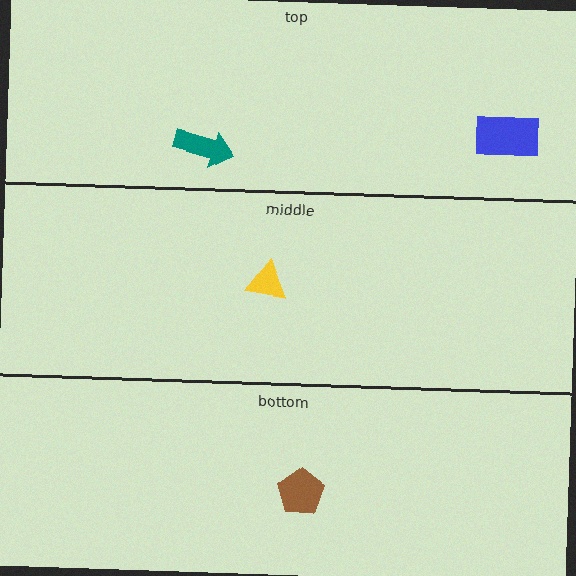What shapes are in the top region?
The blue rectangle, the teal arrow.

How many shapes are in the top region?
2.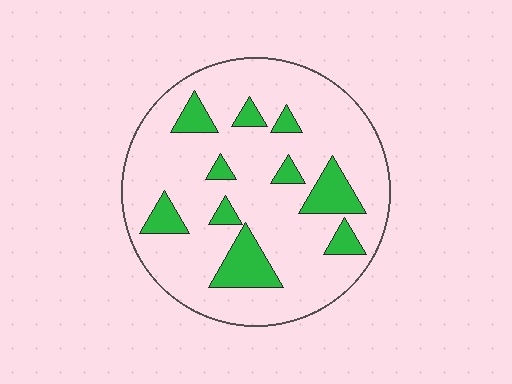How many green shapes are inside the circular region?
10.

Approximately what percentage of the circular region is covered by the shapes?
Approximately 20%.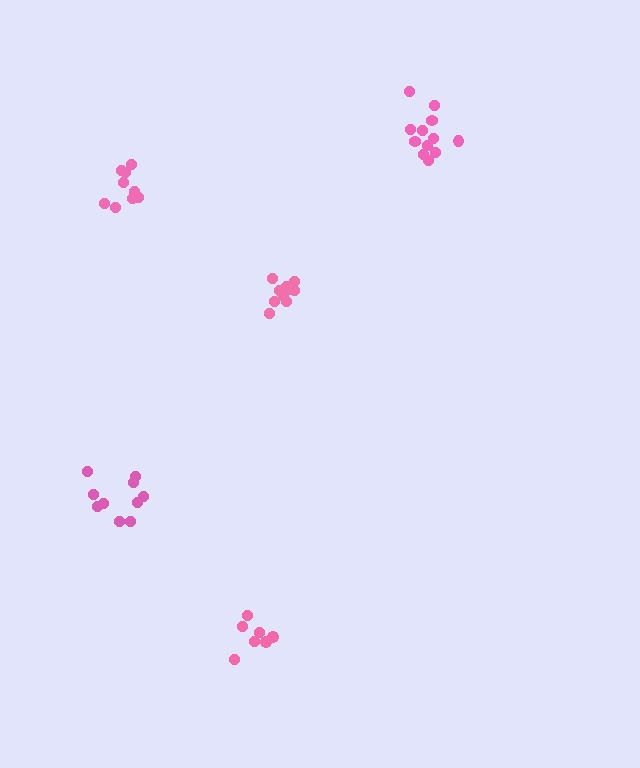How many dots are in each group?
Group 1: 7 dots, Group 2: 12 dots, Group 3: 10 dots, Group 4: 10 dots, Group 5: 9 dots (48 total).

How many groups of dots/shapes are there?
There are 5 groups.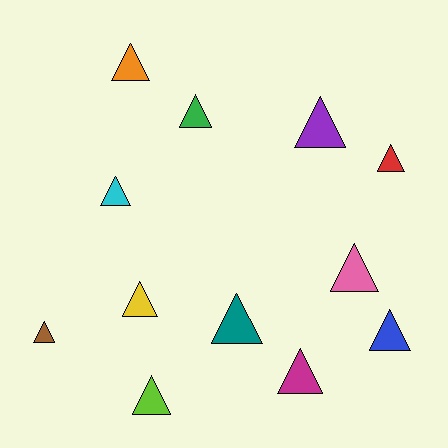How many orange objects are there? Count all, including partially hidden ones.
There is 1 orange object.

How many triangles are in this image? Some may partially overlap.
There are 12 triangles.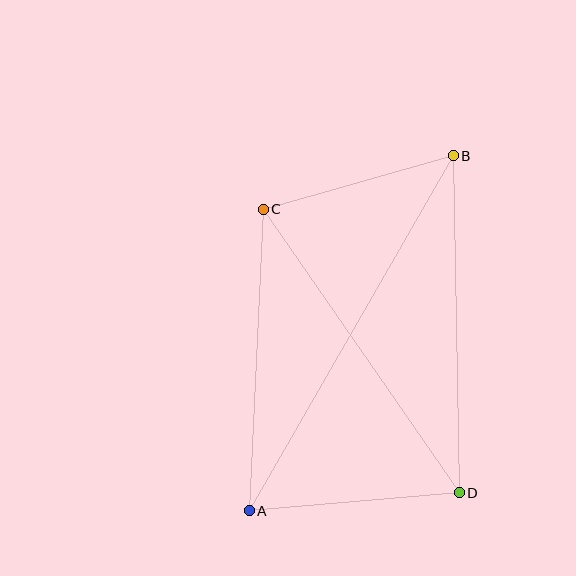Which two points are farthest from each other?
Points A and B are farthest from each other.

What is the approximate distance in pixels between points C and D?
The distance between C and D is approximately 345 pixels.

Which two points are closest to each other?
Points B and C are closest to each other.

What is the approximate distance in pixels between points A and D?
The distance between A and D is approximately 211 pixels.